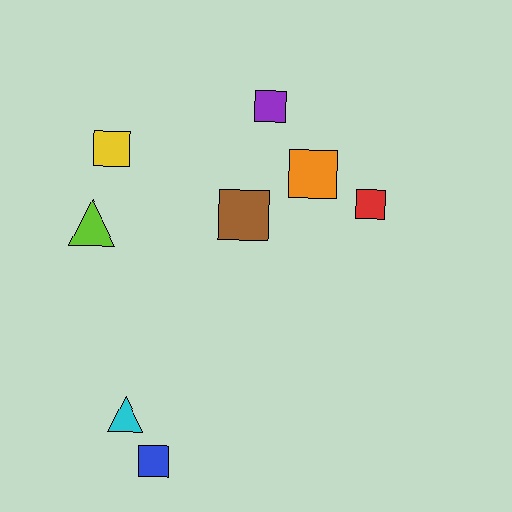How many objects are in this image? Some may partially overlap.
There are 8 objects.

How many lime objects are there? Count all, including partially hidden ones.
There is 1 lime object.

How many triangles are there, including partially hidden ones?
There are 2 triangles.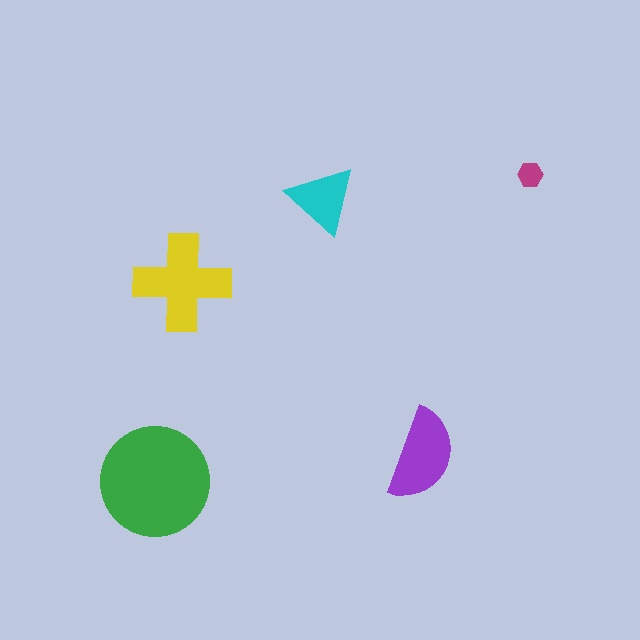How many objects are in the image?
There are 5 objects in the image.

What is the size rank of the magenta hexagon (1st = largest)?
5th.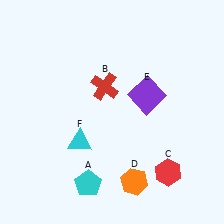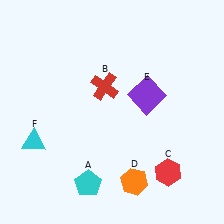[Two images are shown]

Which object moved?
The cyan triangle (F) moved left.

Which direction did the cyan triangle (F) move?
The cyan triangle (F) moved left.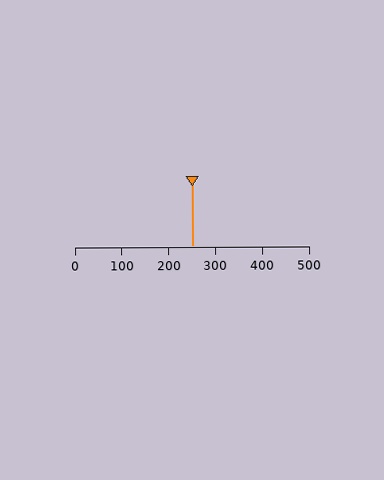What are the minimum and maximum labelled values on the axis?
The axis runs from 0 to 500.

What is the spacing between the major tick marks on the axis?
The major ticks are spaced 100 apart.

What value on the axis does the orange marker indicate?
The marker indicates approximately 250.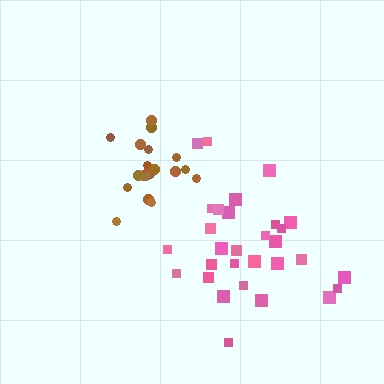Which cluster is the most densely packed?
Brown.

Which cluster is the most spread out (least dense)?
Pink.